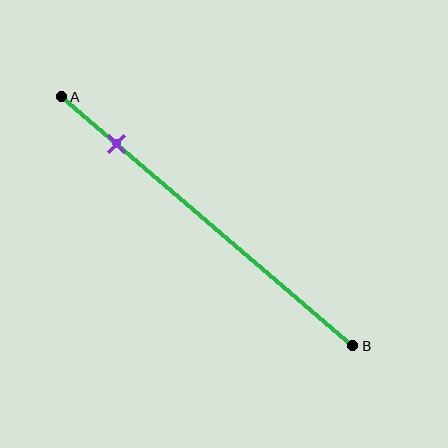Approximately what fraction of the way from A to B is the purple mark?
The purple mark is approximately 20% of the way from A to B.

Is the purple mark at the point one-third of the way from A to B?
No, the mark is at about 20% from A, not at the 33% one-third point.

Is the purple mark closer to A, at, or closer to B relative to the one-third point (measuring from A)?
The purple mark is closer to point A than the one-third point of segment AB.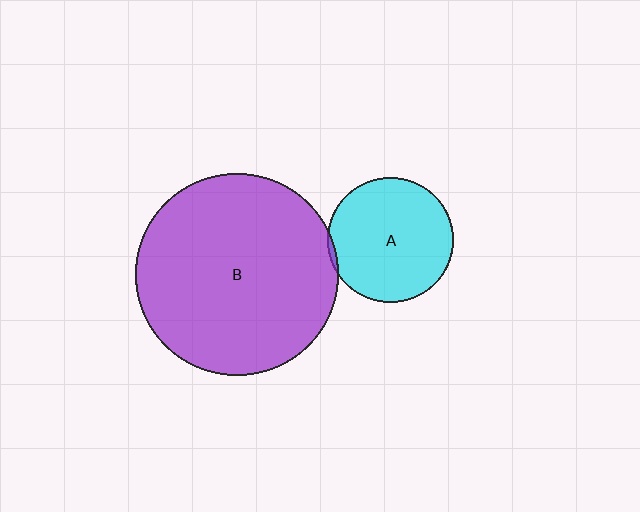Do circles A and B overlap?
Yes.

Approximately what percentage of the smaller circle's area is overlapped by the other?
Approximately 5%.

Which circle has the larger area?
Circle B (purple).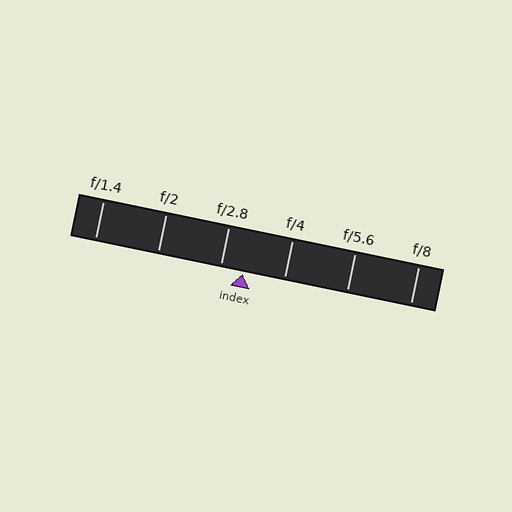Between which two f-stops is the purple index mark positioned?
The index mark is between f/2.8 and f/4.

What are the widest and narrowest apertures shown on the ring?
The widest aperture shown is f/1.4 and the narrowest is f/8.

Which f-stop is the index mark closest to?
The index mark is closest to f/2.8.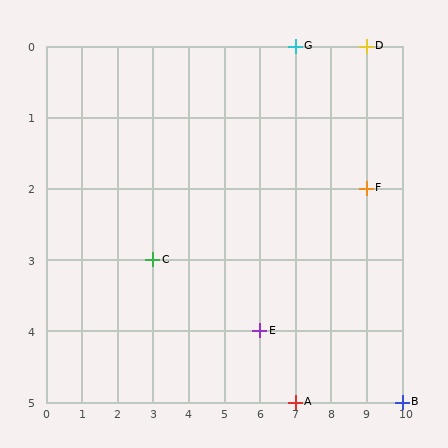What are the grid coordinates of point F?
Point F is at grid coordinates (9, 2).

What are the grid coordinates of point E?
Point E is at grid coordinates (6, 4).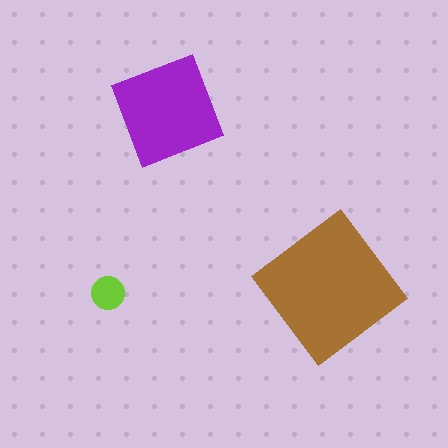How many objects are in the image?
There are 3 objects in the image.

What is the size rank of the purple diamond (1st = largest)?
2nd.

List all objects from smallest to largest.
The lime circle, the purple diamond, the brown diamond.